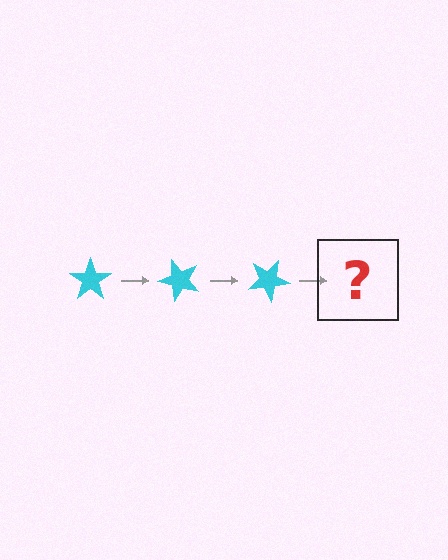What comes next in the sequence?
The next element should be a cyan star rotated 150 degrees.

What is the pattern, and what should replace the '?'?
The pattern is that the star rotates 50 degrees each step. The '?' should be a cyan star rotated 150 degrees.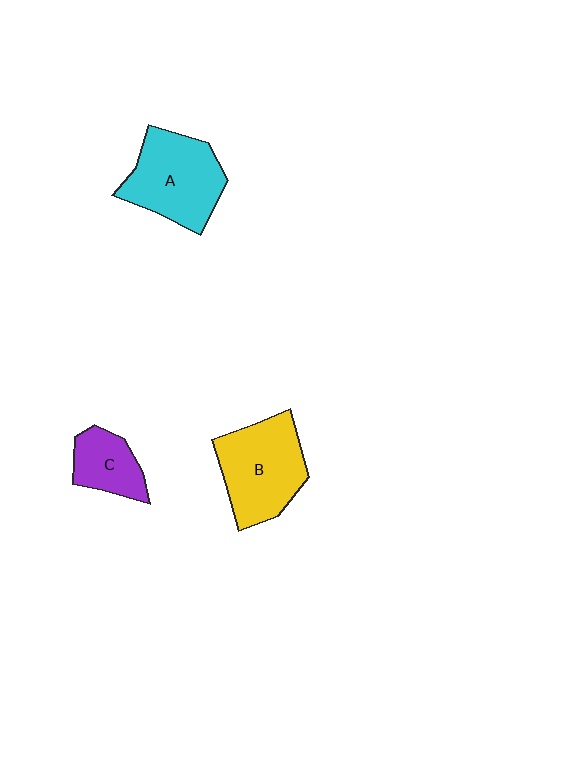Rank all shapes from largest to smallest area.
From largest to smallest: B (yellow), A (cyan), C (purple).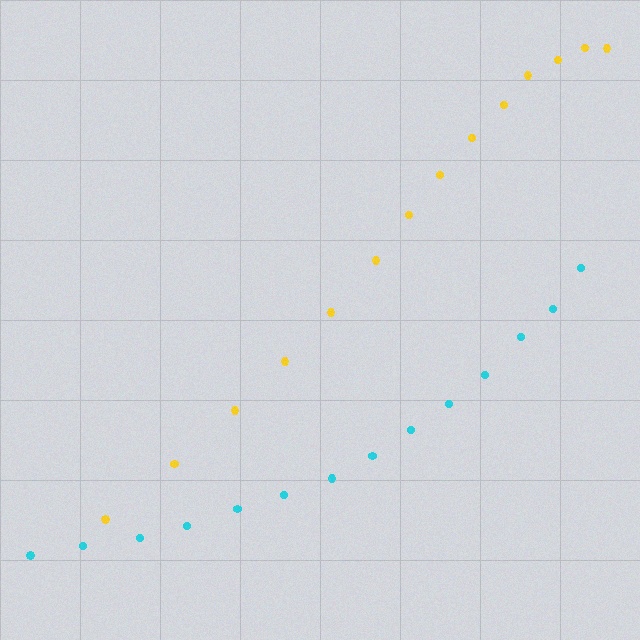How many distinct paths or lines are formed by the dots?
There are 2 distinct paths.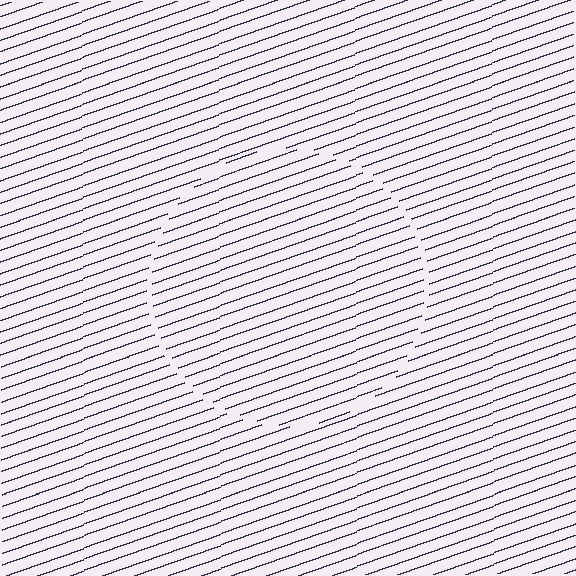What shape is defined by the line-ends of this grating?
An illusory circle. The interior of the shape contains the same grating, shifted by half a period — the contour is defined by the phase discontinuity where line-ends from the inner and outer gratings abut.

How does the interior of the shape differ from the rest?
The interior of the shape contains the same grating, shifted by half a period — the contour is defined by the phase discontinuity where line-ends from the inner and outer gratings abut.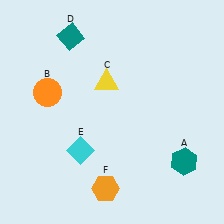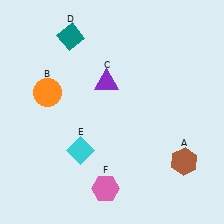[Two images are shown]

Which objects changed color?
A changed from teal to brown. C changed from yellow to purple. F changed from orange to pink.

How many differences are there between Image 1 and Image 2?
There are 3 differences between the two images.